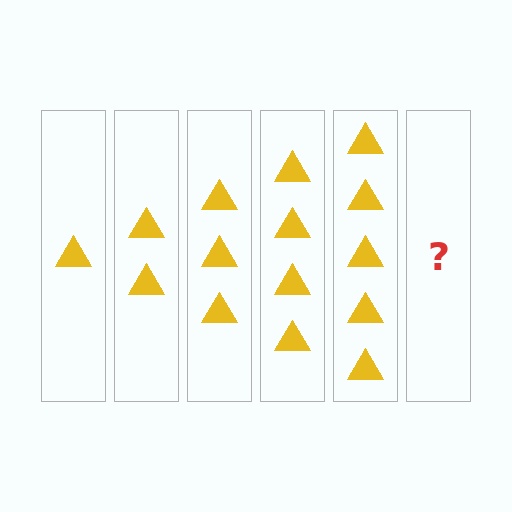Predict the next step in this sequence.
The next step is 6 triangles.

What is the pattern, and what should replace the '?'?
The pattern is that each step adds one more triangle. The '?' should be 6 triangles.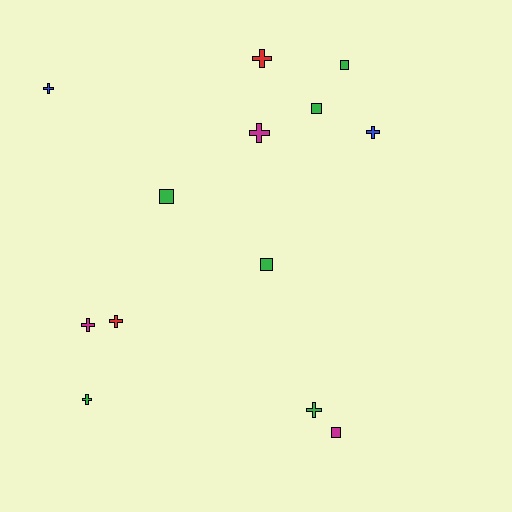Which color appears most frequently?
Green, with 6 objects.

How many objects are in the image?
There are 13 objects.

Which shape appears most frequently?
Cross, with 8 objects.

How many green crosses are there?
There are 2 green crosses.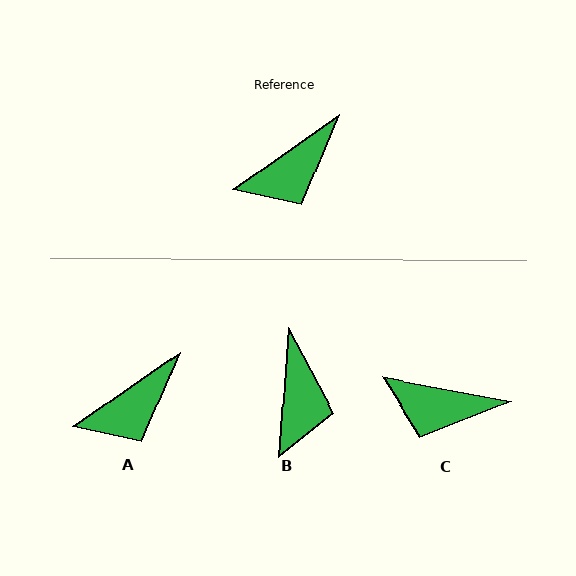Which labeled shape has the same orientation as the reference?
A.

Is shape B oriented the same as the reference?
No, it is off by about 51 degrees.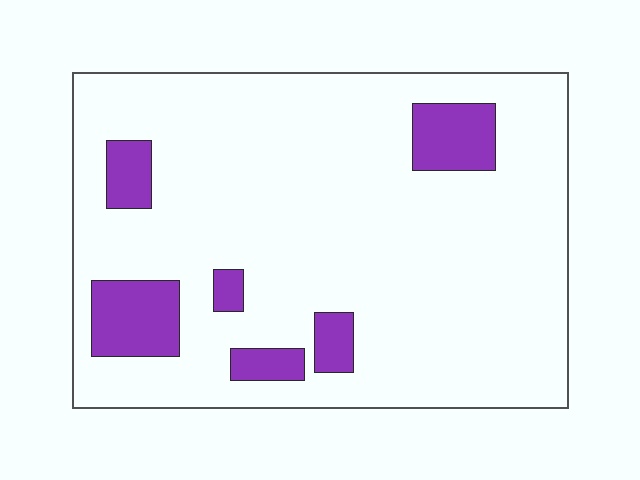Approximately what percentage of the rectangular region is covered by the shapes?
Approximately 15%.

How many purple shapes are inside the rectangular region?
6.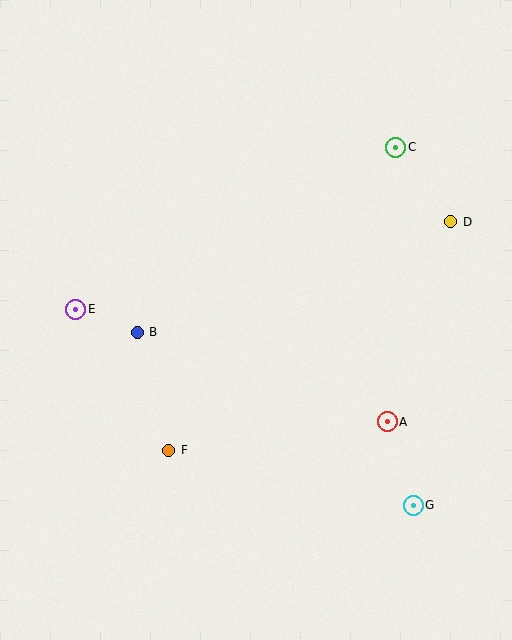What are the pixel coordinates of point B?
Point B is at (137, 332).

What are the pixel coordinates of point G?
Point G is at (413, 505).